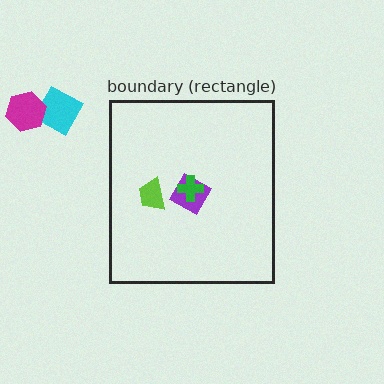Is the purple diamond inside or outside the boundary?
Inside.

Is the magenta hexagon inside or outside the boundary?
Outside.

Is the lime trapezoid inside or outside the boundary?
Inside.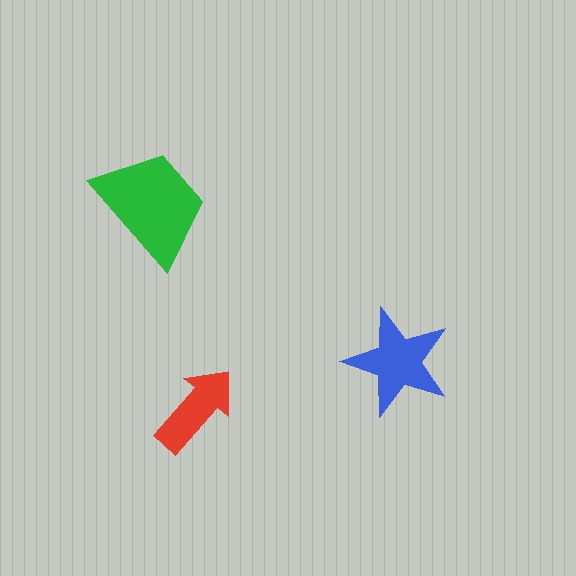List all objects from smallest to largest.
The red arrow, the blue star, the green trapezoid.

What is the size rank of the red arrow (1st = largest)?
3rd.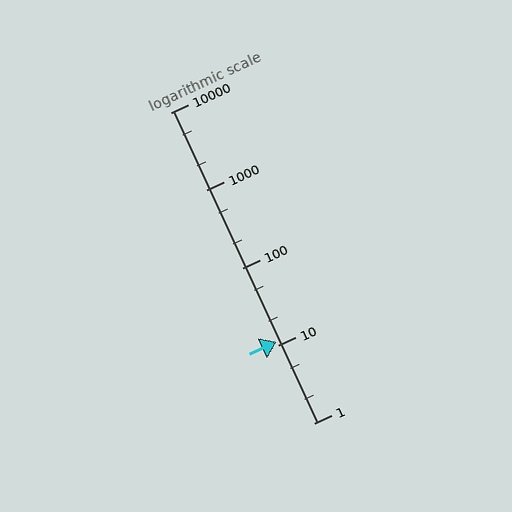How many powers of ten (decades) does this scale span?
The scale spans 4 decades, from 1 to 10000.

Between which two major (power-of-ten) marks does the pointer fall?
The pointer is between 10 and 100.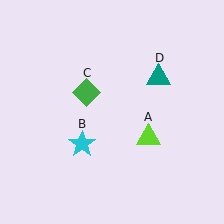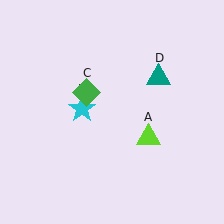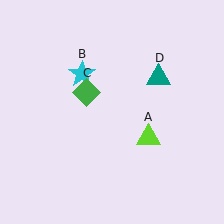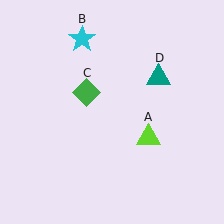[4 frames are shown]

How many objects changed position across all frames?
1 object changed position: cyan star (object B).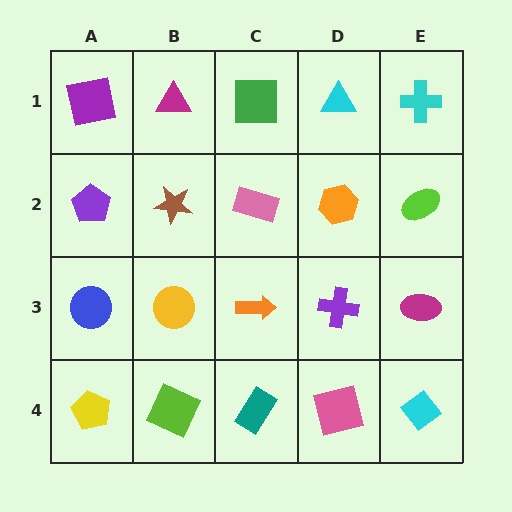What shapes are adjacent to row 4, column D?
A purple cross (row 3, column D), a teal rectangle (row 4, column C), a cyan diamond (row 4, column E).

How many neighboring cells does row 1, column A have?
2.